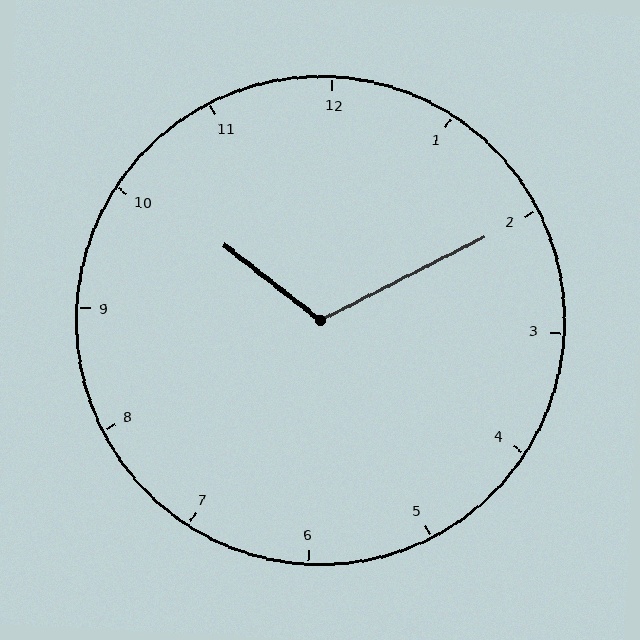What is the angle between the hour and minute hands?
Approximately 115 degrees.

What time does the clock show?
10:10.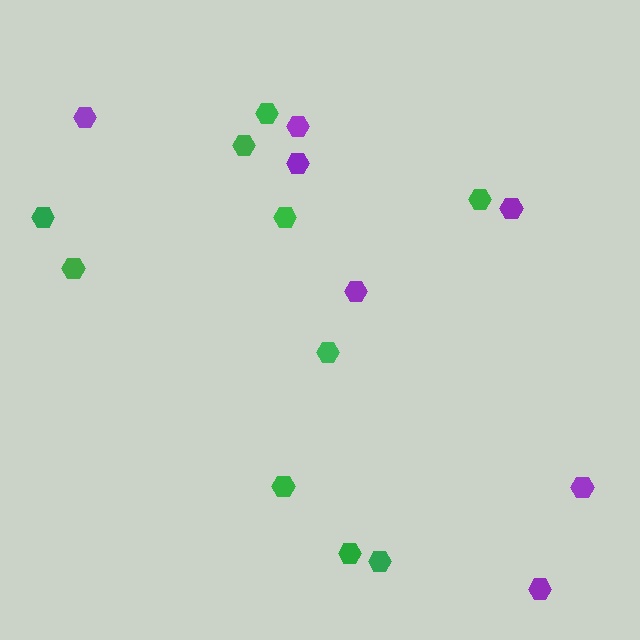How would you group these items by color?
There are 2 groups: one group of purple hexagons (7) and one group of green hexagons (10).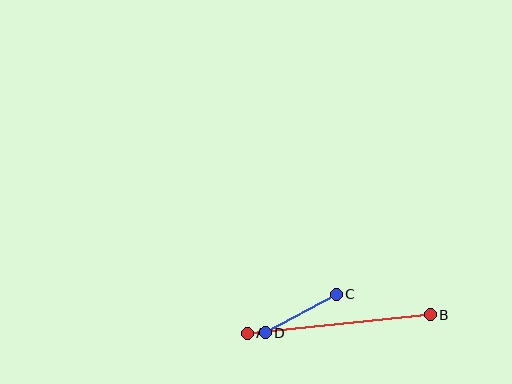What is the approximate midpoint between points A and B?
The midpoint is at approximately (339, 324) pixels.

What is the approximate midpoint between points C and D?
The midpoint is at approximately (301, 313) pixels.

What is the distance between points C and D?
The distance is approximately 81 pixels.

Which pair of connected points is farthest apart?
Points A and B are farthest apart.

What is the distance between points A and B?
The distance is approximately 184 pixels.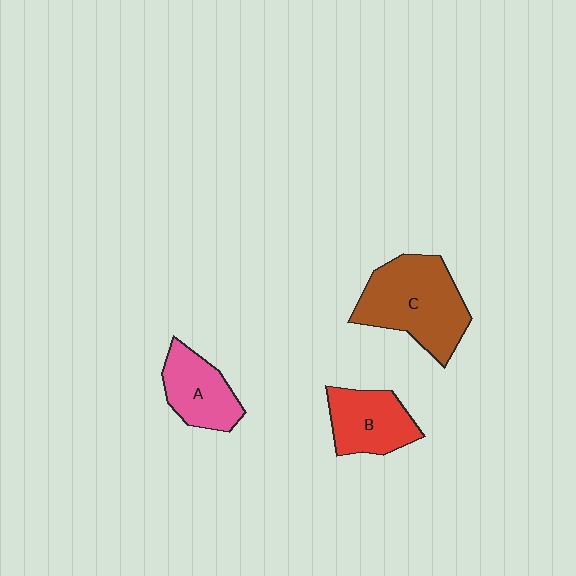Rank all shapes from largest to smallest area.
From largest to smallest: C (brown), B (red), A (pink).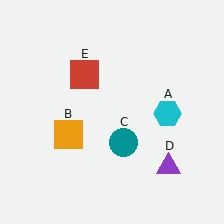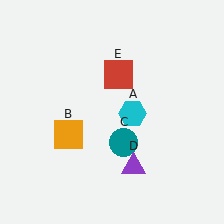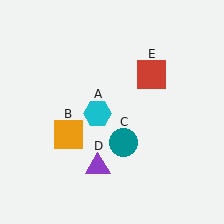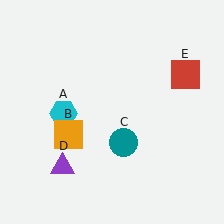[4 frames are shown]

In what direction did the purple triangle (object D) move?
The purple triangle (object D) moved left.